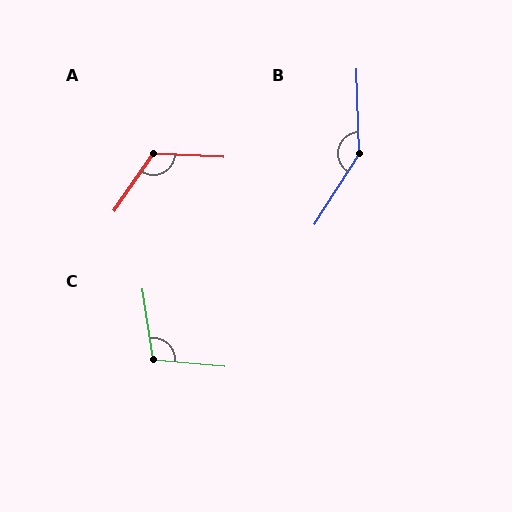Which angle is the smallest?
C, at approximately 103 degrees.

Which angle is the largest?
B, at approximately 146 degrees.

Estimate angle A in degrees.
Approximately 122 degrees.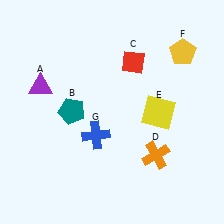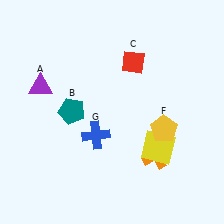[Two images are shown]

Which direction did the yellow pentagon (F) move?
The yellow pentagon (F) moved down.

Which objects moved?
The objects that moved are: the yellow square (E), the yellow pentagon (F).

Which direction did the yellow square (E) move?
The yellow square (E) moved down.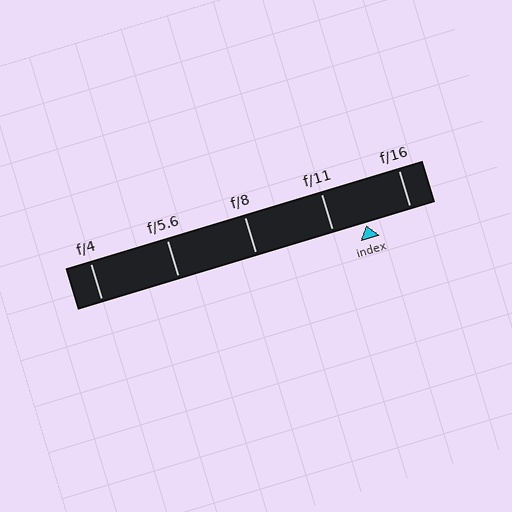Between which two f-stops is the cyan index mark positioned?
The index mark is between f/11 and f/16.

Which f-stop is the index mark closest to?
The index mark is closest to f/11.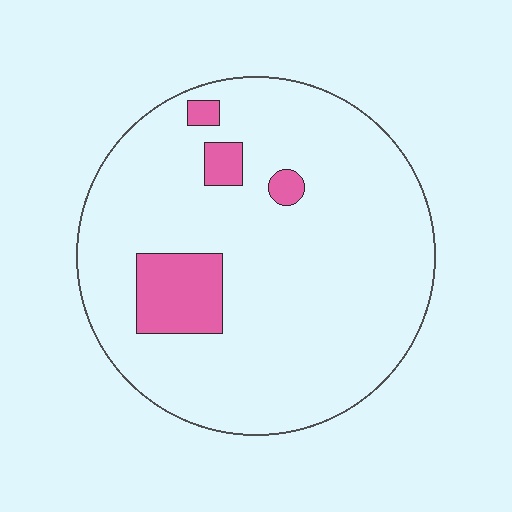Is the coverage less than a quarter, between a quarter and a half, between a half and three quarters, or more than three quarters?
Less than a quarter.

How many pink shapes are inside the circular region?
4.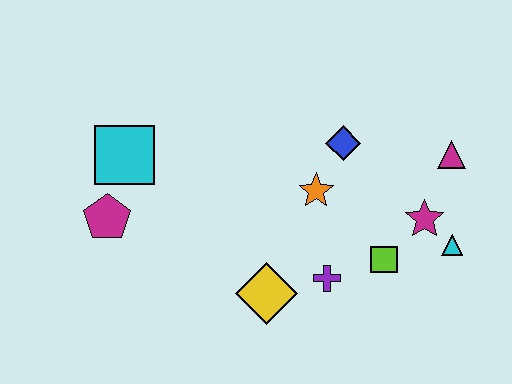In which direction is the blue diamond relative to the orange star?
The blue diamond is above the orange star.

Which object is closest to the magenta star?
The cyan triangle is closest to the magenta star.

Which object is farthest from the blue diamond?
The magenta pentagon is farthest from the blue diamond.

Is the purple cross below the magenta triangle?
Yes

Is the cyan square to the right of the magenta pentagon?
Yes